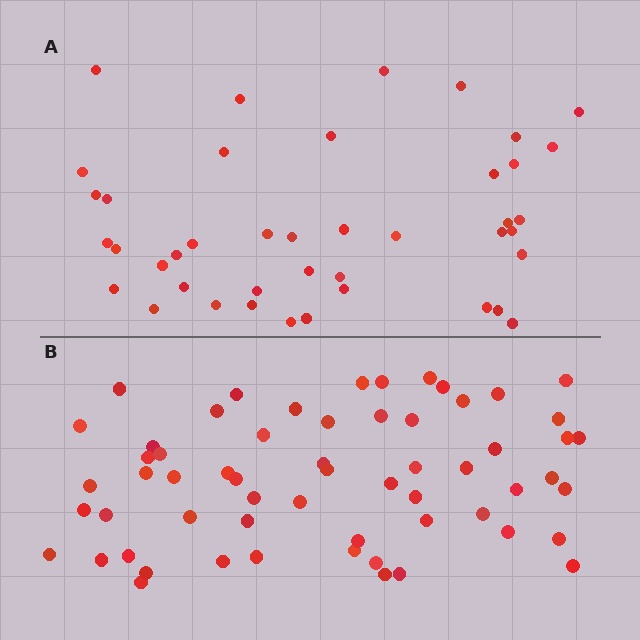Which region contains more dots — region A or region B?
Region B (the bottom region) has more dots.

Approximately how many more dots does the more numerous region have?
Region B has approximately 20 more dots than region A.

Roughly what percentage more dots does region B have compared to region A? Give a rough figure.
About 45% more.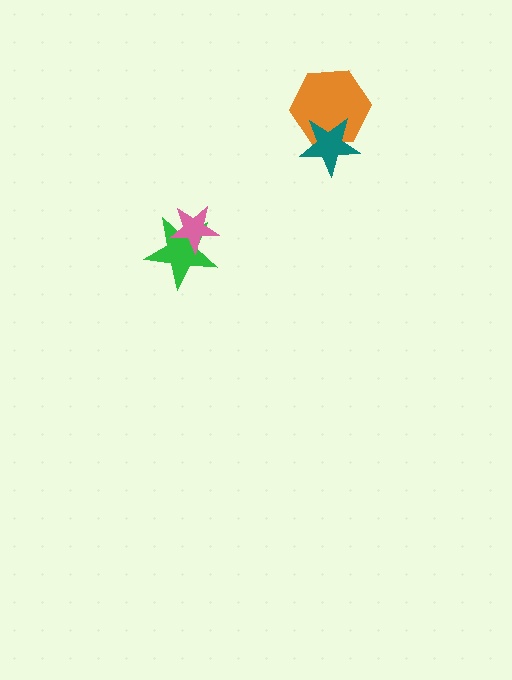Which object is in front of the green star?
The pink star is in front of the green star.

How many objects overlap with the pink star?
1 object overlaps with the pink star.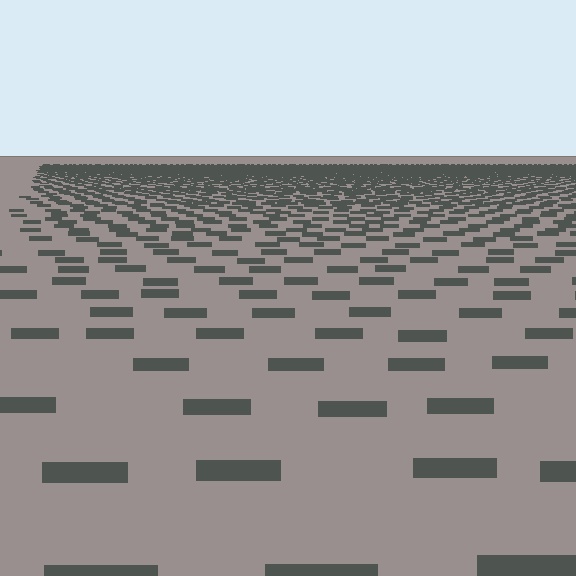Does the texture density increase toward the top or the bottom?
Density increases toward the top.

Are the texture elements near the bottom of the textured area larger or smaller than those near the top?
Larger. Near the bottom, elements are closer to the viewer and appear at a bigger on-screen size.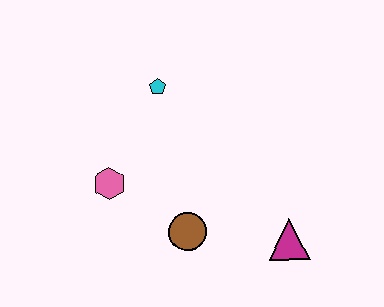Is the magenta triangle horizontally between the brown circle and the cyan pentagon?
No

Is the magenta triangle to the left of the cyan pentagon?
No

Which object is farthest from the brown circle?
The cyan pentagon is farthest from the brown circle.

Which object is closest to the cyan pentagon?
The pink hexagon is closest to the cyan pentagon.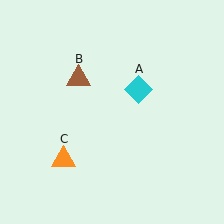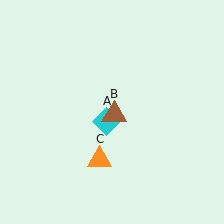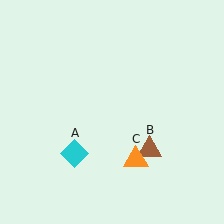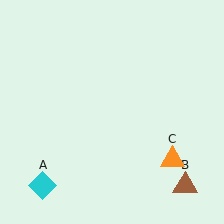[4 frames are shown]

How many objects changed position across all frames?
3 objects changed position: cyan diamond (object A), brown triangle (object B), orange triangle (object C).